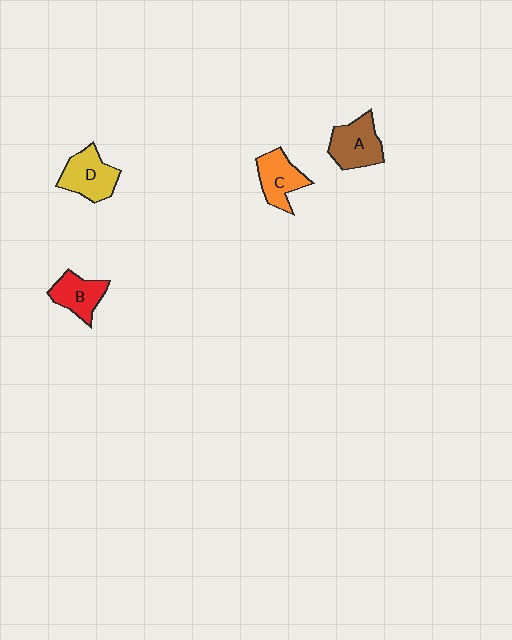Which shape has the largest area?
Shape A (brown).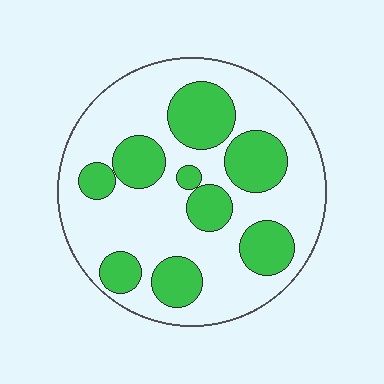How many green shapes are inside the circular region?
9.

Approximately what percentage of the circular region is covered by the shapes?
Approximately 30%.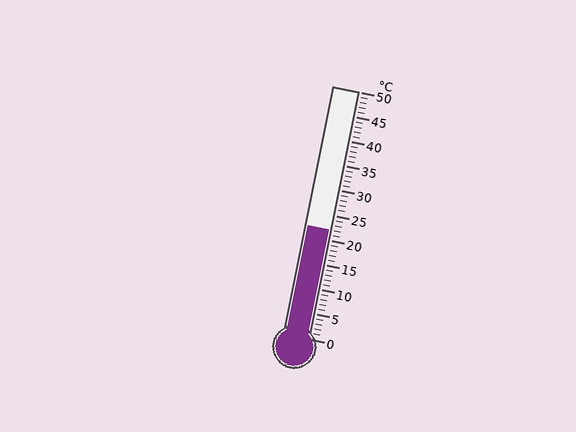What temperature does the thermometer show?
The thermometer shows approximately 22°C.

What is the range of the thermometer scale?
The thermometer scale ranges from 0°C to 50°C.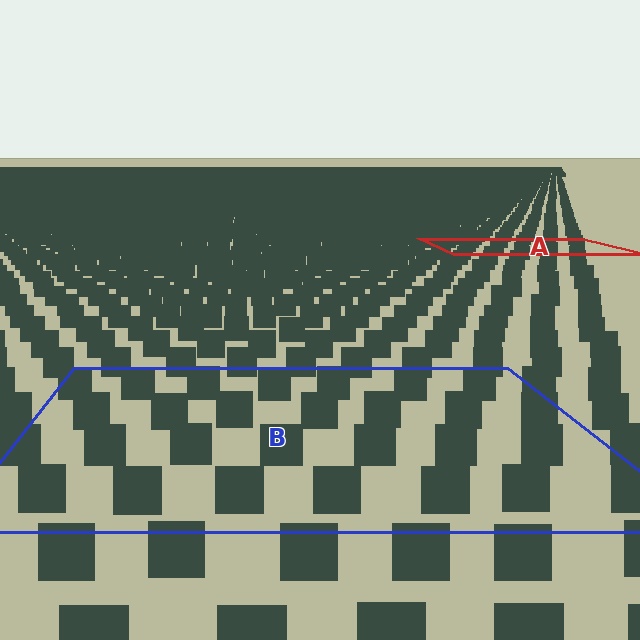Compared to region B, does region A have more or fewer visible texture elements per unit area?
Region A has more texture elements per unit area — they are packed more densely because it is farther away.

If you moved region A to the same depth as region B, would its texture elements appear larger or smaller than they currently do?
They would appear larger. At a closer depth, the same texture elements are projected at a bigger on-screen size.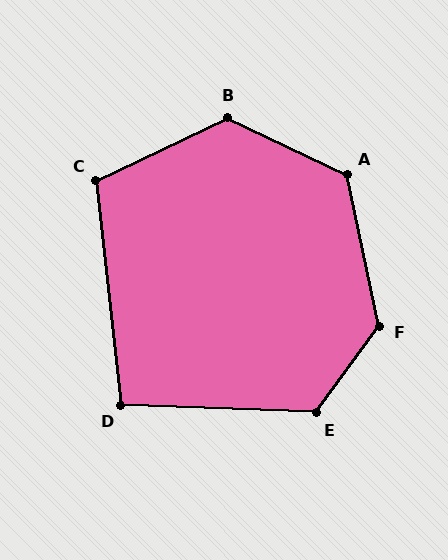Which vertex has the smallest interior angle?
D, at approximately 99 degrees.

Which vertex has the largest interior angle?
F, at approximately 132 degrees.